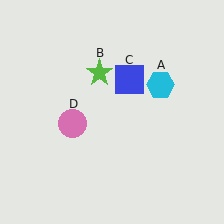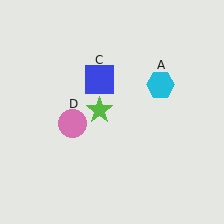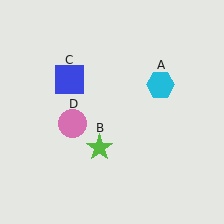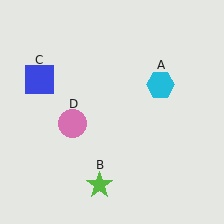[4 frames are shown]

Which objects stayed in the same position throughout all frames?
Cyan hexagon (object A) and pink circle (object D) remained stationary.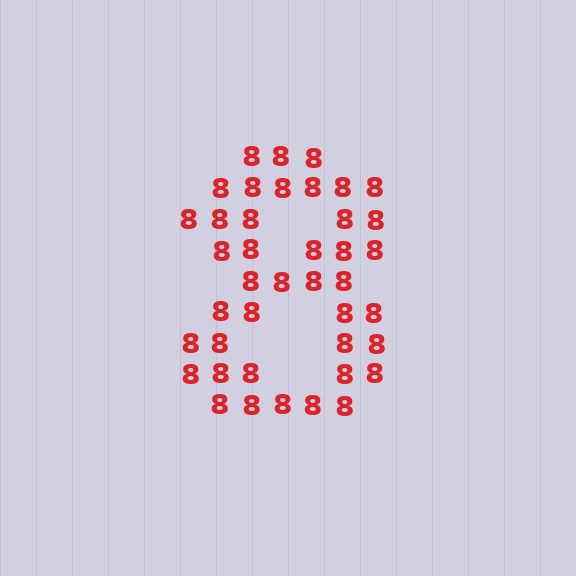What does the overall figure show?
The overall figure shows the digit 8.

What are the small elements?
The small elements are digit 8's.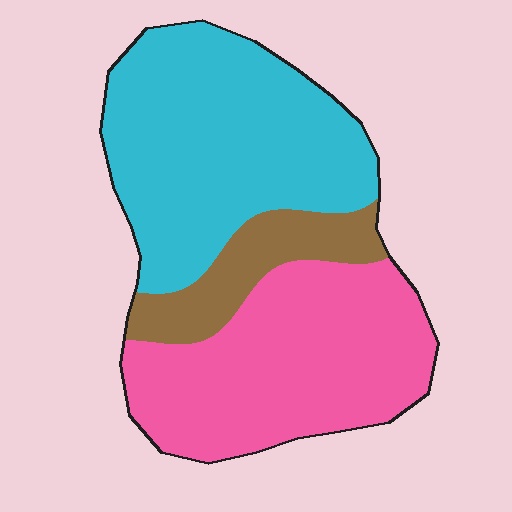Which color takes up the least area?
Brown, at roughly 15%.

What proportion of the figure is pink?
Pink covers roughly 40% of the figure.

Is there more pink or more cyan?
Cyan.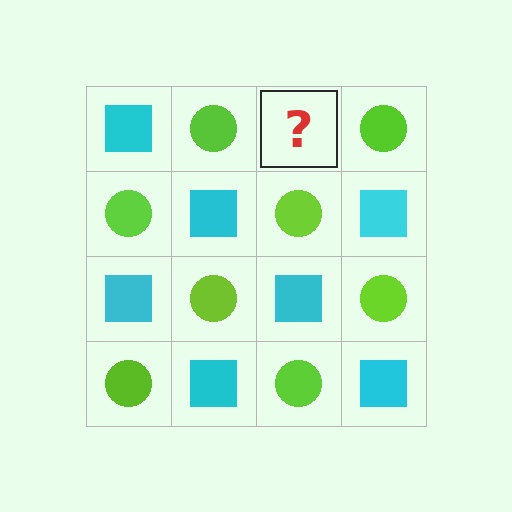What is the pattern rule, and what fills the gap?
The rule is that it alternates cyan square and lime circle in a checkerboard pattern. The gap should be filled with a cyan square.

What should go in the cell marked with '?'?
The missing cell should contain a cyan square.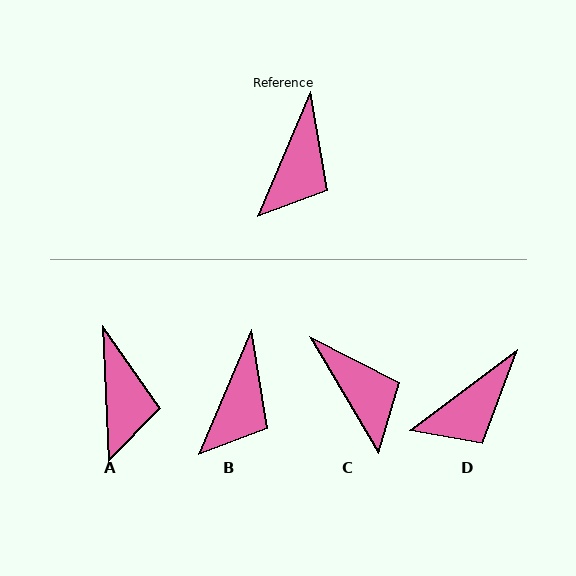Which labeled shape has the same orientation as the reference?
B.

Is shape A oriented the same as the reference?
No, it is off by about 26 degrees.